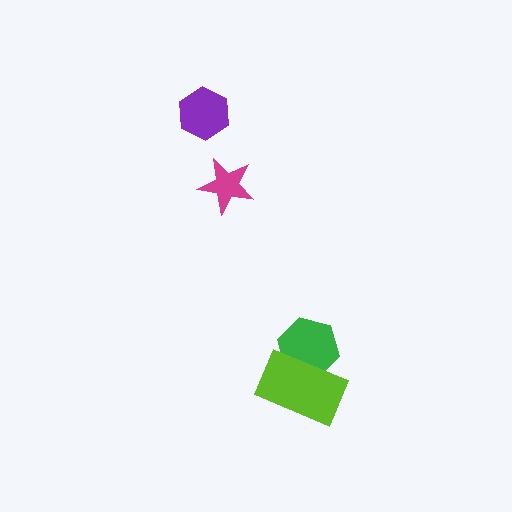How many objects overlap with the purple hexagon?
0 objects overlap with the purple hexagon.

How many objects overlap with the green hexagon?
1 object overlaps with the green hexagon.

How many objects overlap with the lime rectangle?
1 object overlaps with the lime rectangle.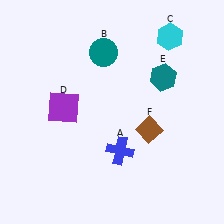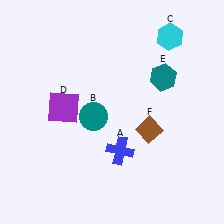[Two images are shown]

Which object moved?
The teal circle (B) moved down.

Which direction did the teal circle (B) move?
The teal circle (B) moved down.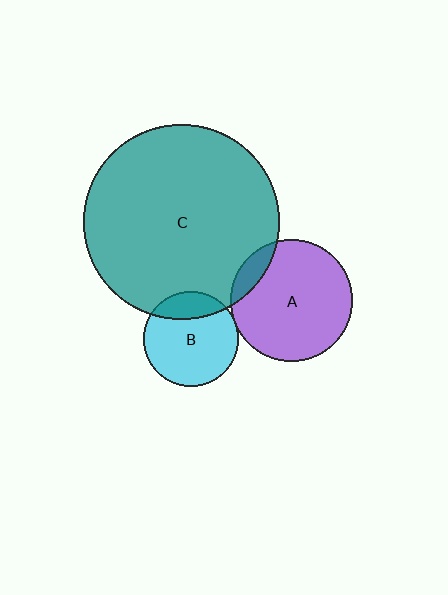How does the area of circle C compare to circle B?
Approximately 4.3 times.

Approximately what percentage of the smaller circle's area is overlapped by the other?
Approximately 5%.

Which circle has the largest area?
Circle C (teal).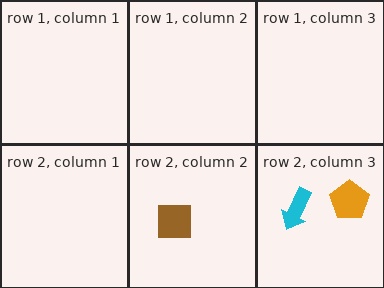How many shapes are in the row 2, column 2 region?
1.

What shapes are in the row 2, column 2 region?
The brown square.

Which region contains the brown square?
The row 2, column 2 region.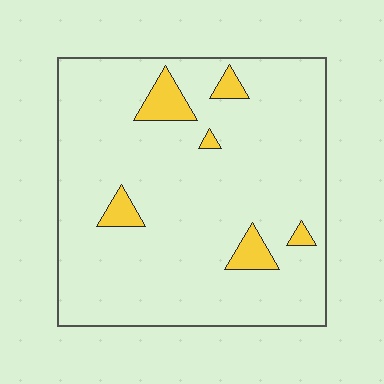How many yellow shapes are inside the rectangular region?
6.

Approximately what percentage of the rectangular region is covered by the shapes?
Approximately 10%.